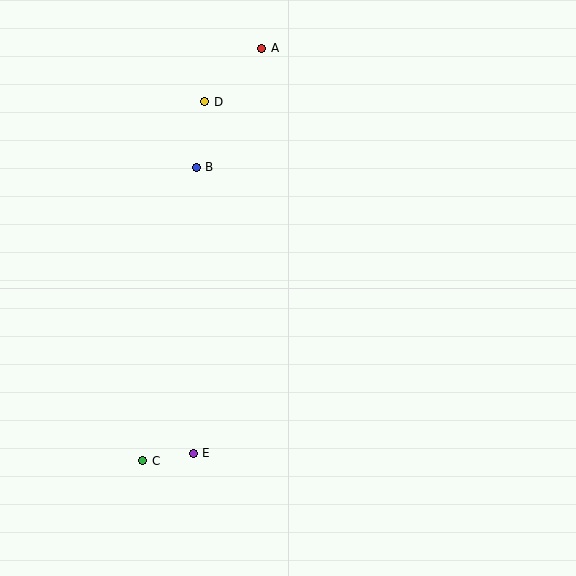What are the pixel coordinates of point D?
Point D is at (205, 102).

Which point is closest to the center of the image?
Point B at (196, 167) is closest to the center.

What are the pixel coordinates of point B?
Point B is at (196, 167).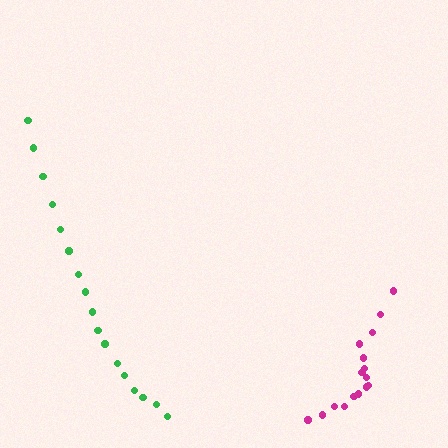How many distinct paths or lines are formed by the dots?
There are 2 distinct paths.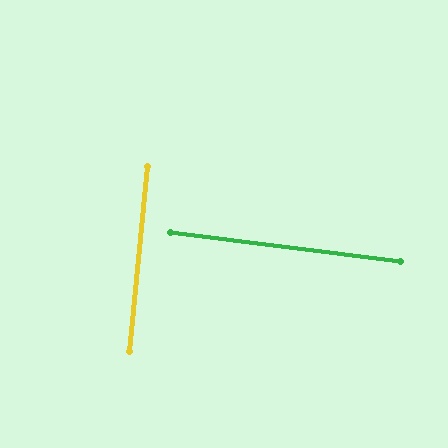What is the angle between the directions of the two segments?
Approximately 88 degrees.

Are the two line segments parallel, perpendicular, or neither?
Perpendicular — they meet at approximately 88°.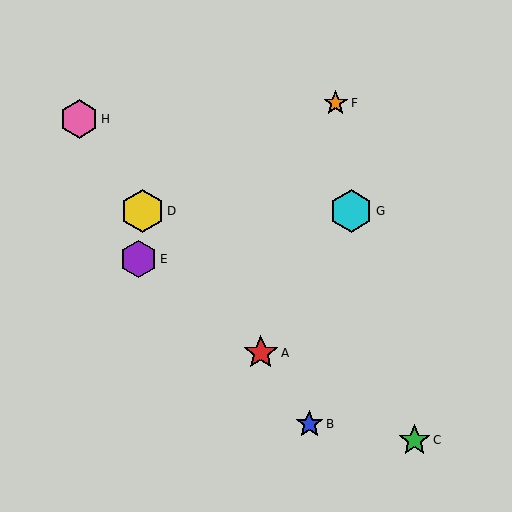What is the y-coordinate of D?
Object D is at y≈211.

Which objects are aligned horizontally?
Objects D, G are aligned horizontally.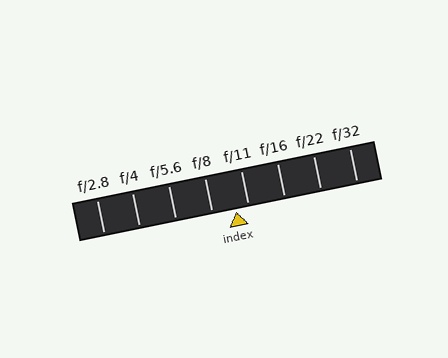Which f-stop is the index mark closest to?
The index mark is closest to f/11.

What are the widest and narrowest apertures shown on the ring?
The widest aperture shown is f/2.8 and the narrowest is f/32.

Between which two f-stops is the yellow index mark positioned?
The index mark is between f/8 and f/11.